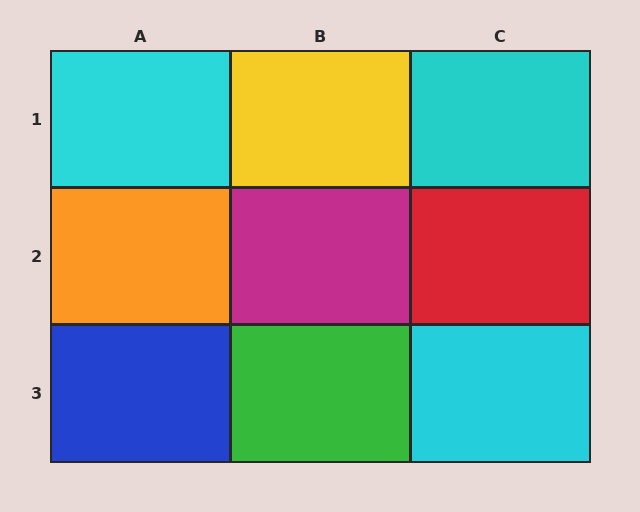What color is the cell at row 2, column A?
Orange.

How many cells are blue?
1 cell is blue.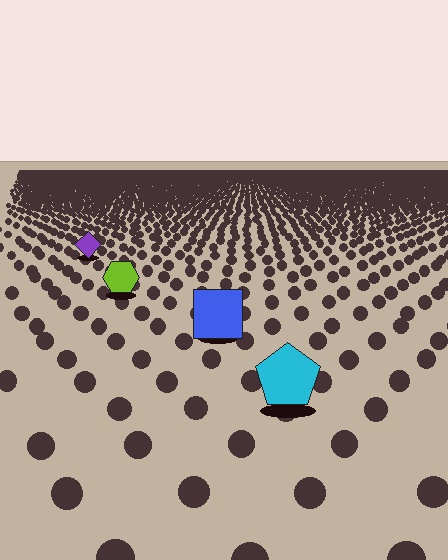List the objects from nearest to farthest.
From nearest to farthest: the cyan pentagon, the blue square, the lime hexagon, the purple diamond.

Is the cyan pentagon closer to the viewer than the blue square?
Yes. The cyan pentagon is closer — you can tell from the texture gradient: the ground texture is coarser near it.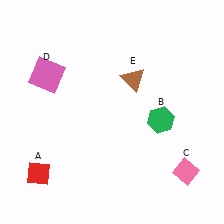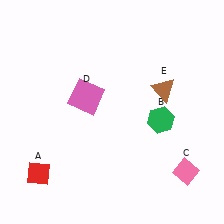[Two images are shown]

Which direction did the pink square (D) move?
The pink square (D) moved right.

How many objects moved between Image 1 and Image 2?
2 objects moved between the two images.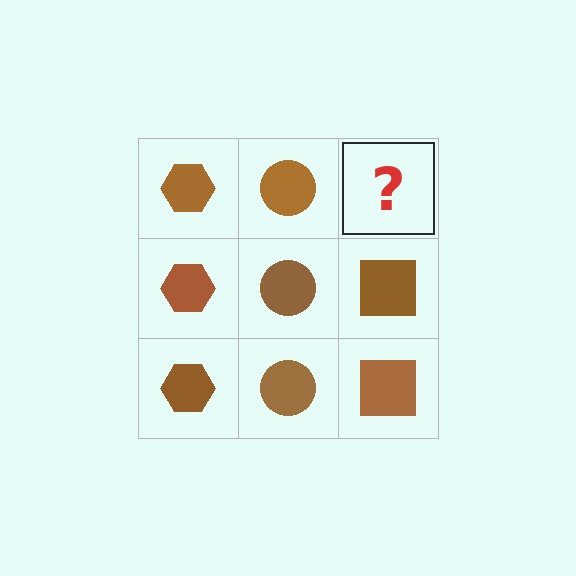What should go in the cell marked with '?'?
The missing cell should contain a brown square.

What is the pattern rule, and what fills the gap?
The rule is that each column has a consistent shape. The gap should be filled with a brown square.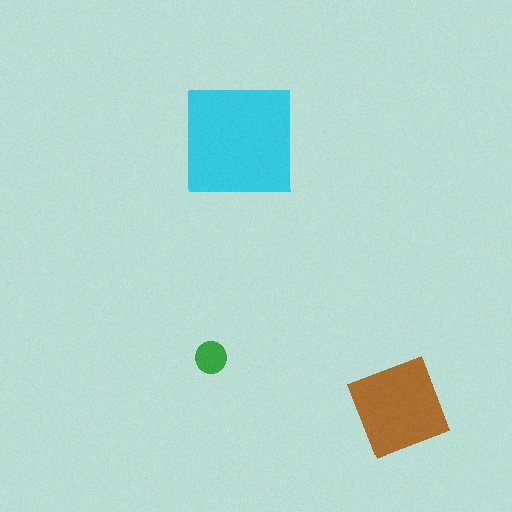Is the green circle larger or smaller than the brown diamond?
Smaller.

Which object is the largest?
The cyan square.